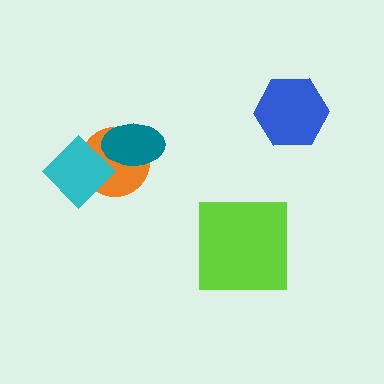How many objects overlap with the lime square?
0 objects overlap with the lime square.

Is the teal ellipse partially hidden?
Yes, it is partially covered by another shape.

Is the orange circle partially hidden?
Yes, it is partially covered by another shape.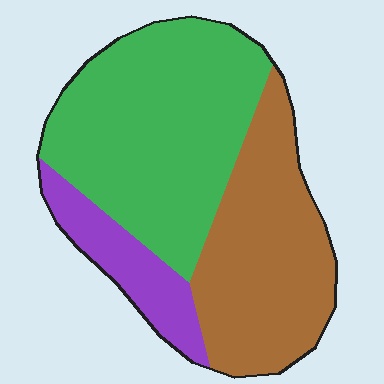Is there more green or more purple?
Green.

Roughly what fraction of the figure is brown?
Brown takes up about three eighths (3/8) of the figure.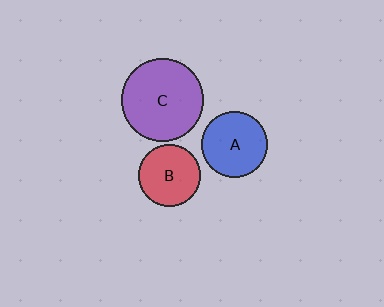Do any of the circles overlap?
No, none of the circles overlap.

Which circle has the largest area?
Circle C (purple).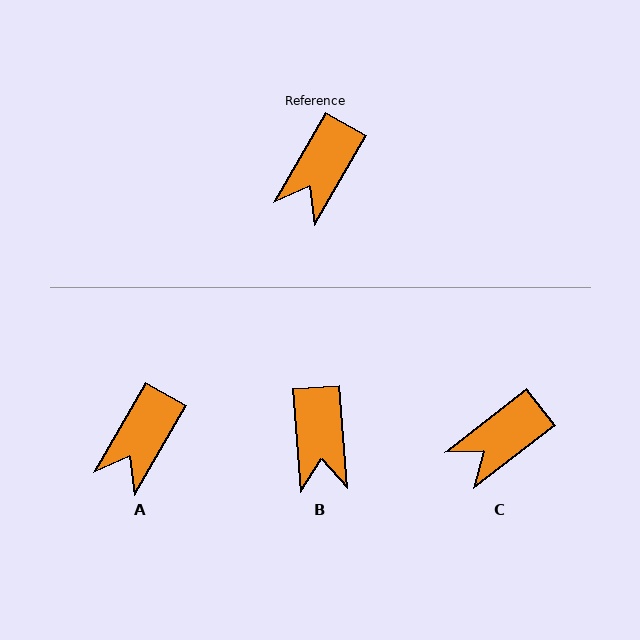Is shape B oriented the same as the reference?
No, it is off by about 34 degrees.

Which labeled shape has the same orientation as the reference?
A.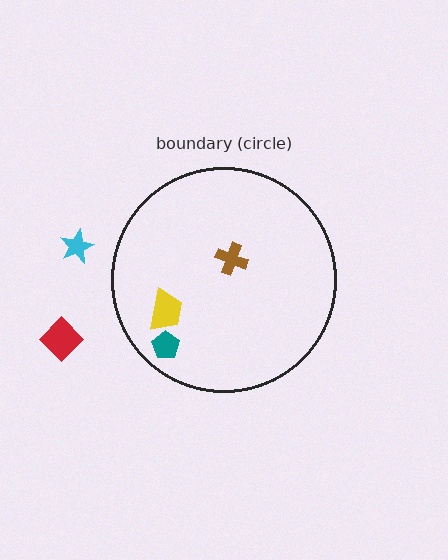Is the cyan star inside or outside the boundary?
Outside.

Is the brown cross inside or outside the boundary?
Inside.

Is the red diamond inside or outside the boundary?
Outside.